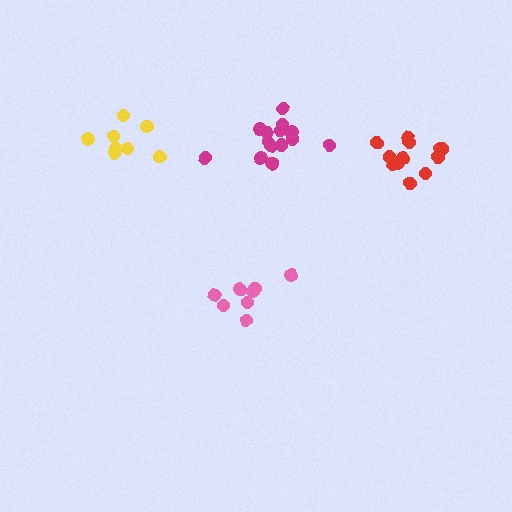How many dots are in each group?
Group 1: 8 dots, Group 2: 12 dots, Group 3: 14 dots, Group 4: 8 dots (42 total).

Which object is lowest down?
The pink cluster is bottommost.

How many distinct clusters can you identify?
There are 4 distinct clusters.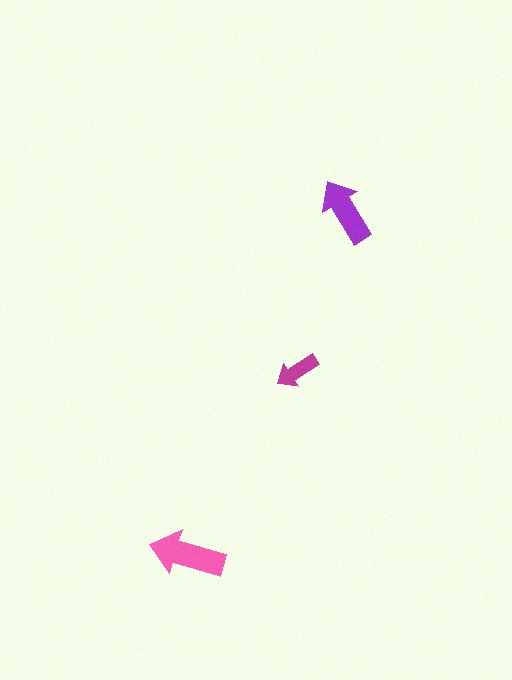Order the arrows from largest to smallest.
the pink one, the purple one, the magenta one.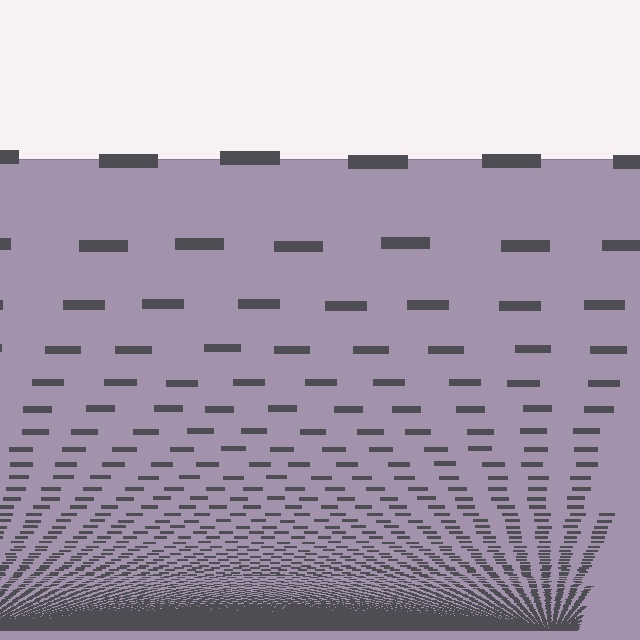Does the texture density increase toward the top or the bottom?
Density increases toward the bottom.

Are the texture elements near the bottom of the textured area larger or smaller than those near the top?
Smaller. The gradient is inverted — elements near the bottom are smaller and denser.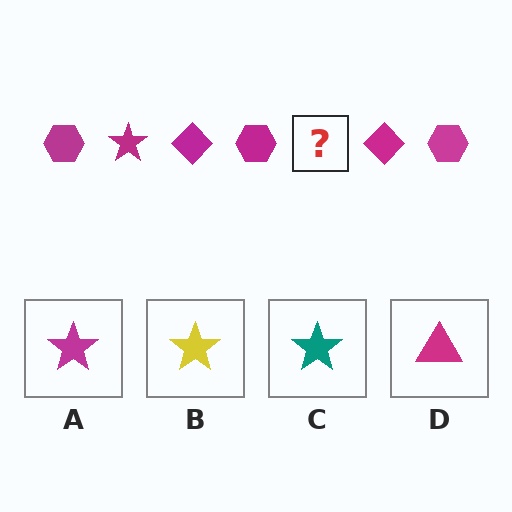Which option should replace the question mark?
Option A.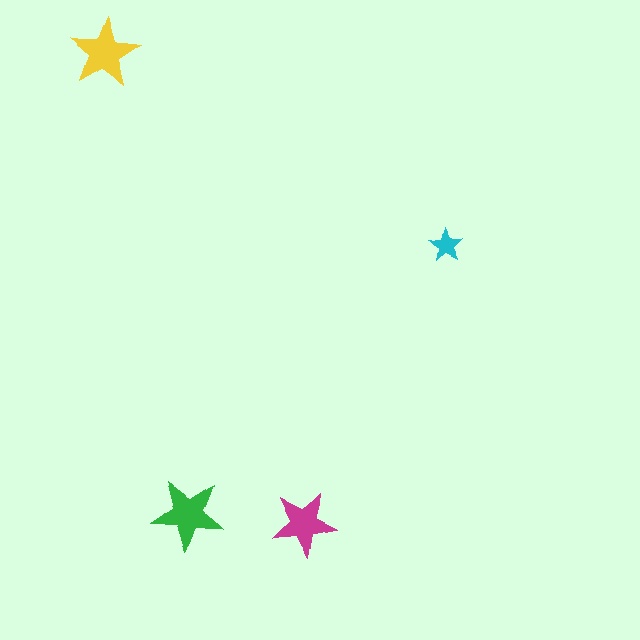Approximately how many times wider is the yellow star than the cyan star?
About 2 times wider.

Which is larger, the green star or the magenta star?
The green one.